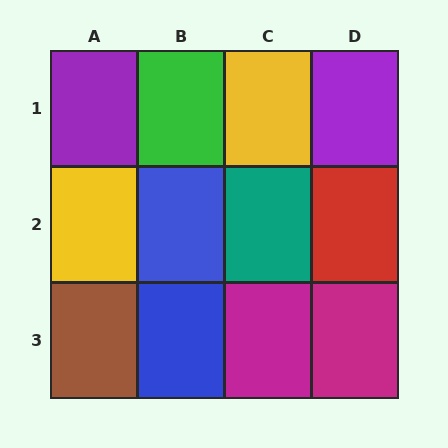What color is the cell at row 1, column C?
Yellow.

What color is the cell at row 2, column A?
Yellow.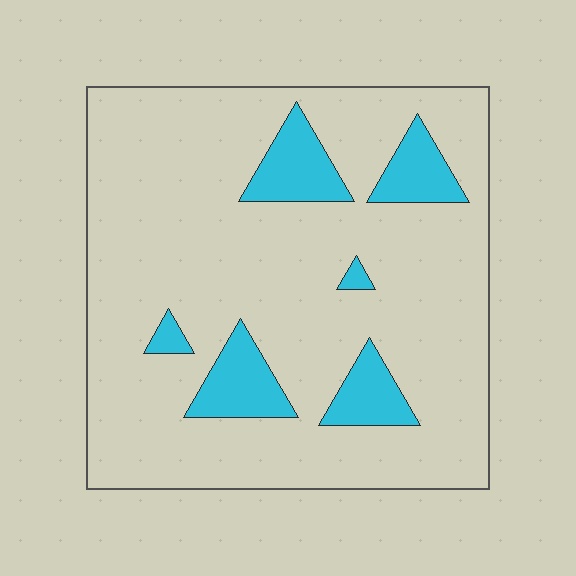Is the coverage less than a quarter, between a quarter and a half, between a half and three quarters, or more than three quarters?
Less than a quarter.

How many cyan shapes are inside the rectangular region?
6.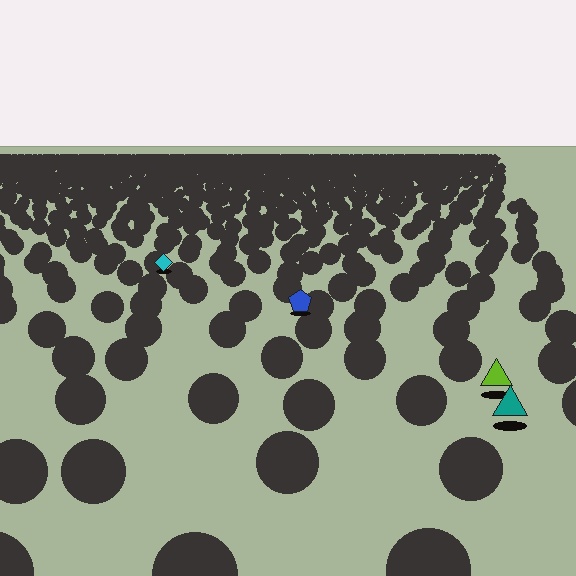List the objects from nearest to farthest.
From nearest to farthest: the teal triangle, the lime triangle, the blue pentagon, the cyan diamond.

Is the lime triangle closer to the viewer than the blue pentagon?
Yes. The lime triangle is closer — you can tell from the texture gradient: the ground texture is coarser near it.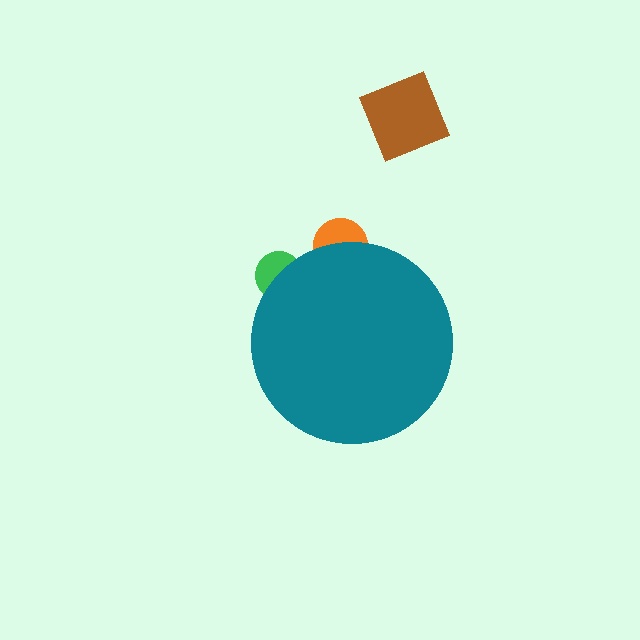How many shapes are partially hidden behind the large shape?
2 shapes are partially hidden.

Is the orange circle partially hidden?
Yes, the orange circle is partially hidden behind the teal circle.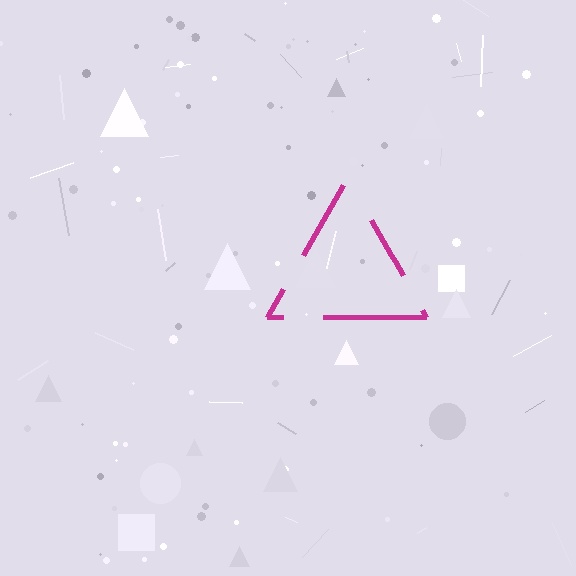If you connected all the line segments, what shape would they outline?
They would outline a triangle.